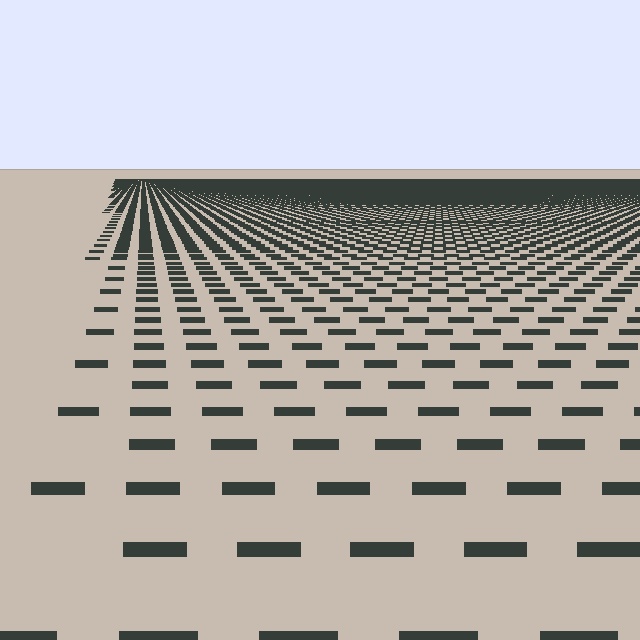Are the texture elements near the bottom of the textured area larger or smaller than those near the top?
Larger. Near the bottom, elements are closer to the viewer and appear at a bigger on-screen size.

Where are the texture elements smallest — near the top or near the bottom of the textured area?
Near the top.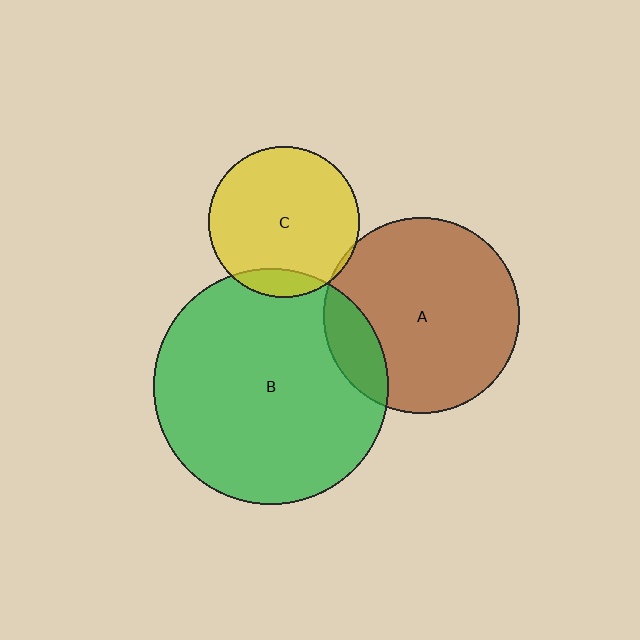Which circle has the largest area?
Circle B (green).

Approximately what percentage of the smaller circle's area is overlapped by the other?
Approximately 5%.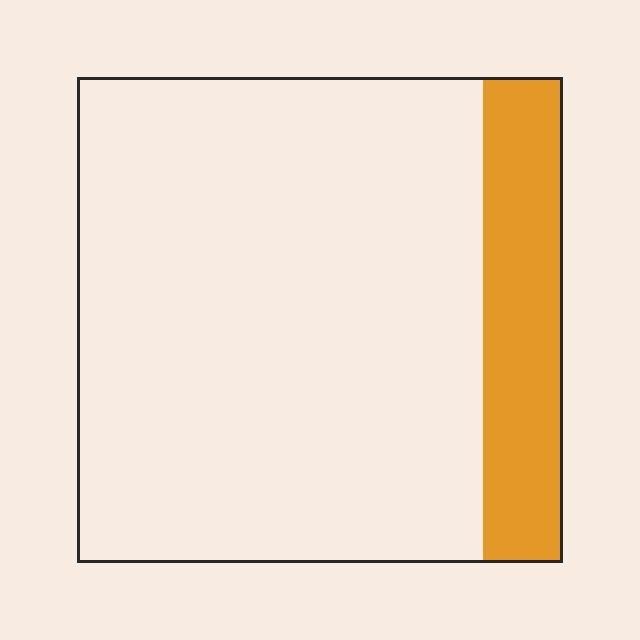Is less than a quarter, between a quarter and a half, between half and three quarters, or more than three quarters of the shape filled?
Less than a quarter.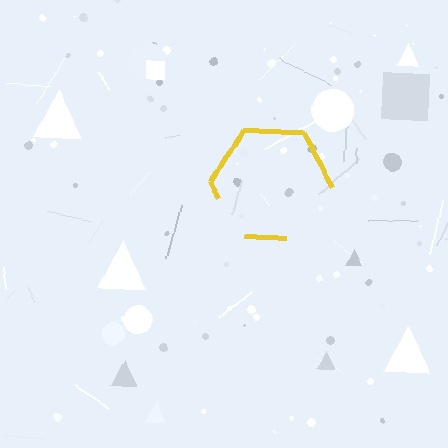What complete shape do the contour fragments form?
The contour fragments form a hexagon.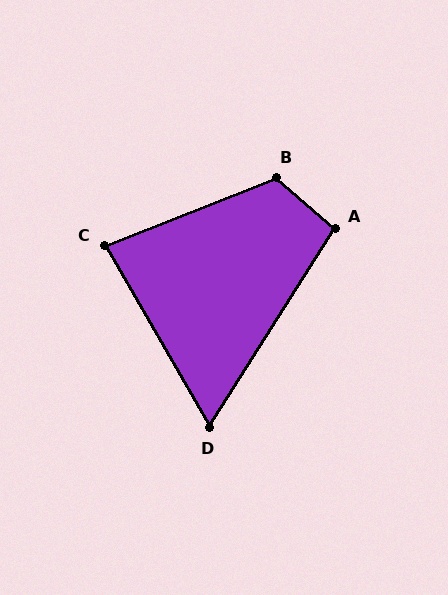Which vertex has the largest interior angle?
B, at approximately 118 degrees.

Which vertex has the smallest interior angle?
D, at approximately 62 degrees.